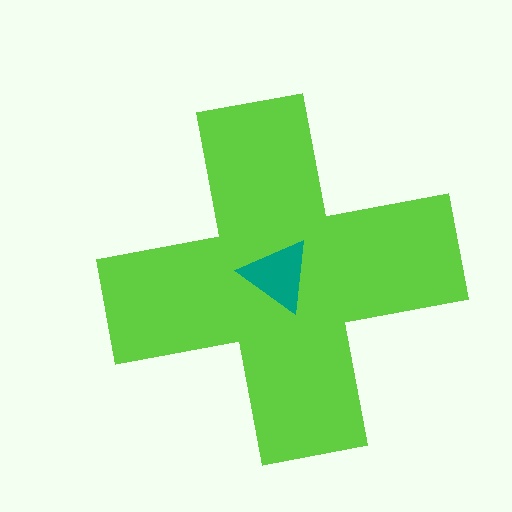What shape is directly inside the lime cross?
The teal triangle.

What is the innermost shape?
The teal triangle.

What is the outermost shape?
The lime cross.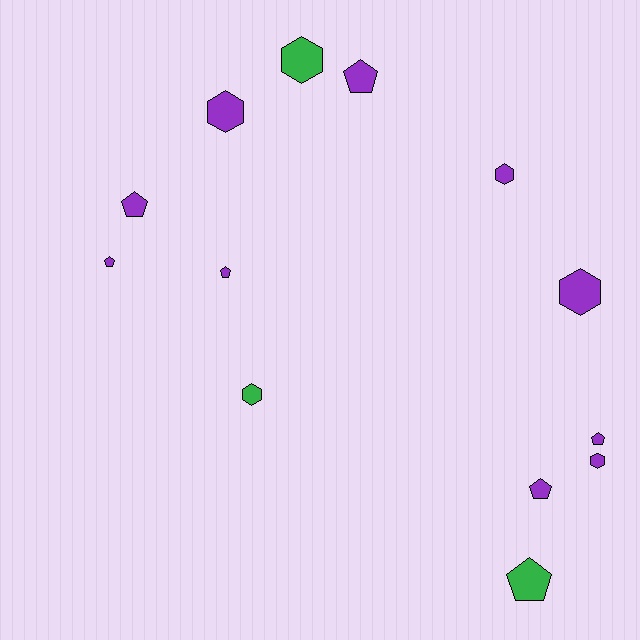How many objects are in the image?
There are 13 objects.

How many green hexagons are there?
There are 2 green hexagons.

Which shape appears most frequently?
Pentagon, with 7 objects.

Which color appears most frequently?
Purple, with 10 objects.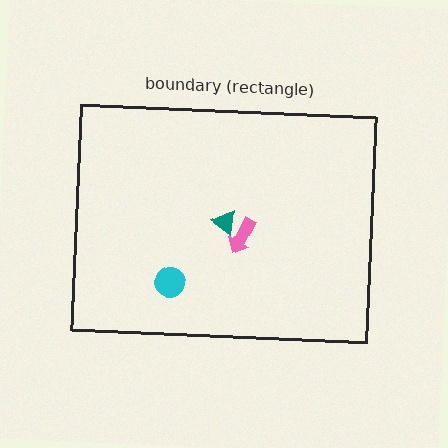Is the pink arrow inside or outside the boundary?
Inside.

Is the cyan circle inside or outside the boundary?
Inside.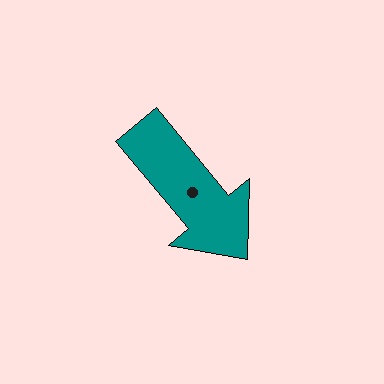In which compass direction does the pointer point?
Southeast.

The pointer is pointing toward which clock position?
Roughly 5 o'clock.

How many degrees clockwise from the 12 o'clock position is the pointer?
Approximately 140 degrees.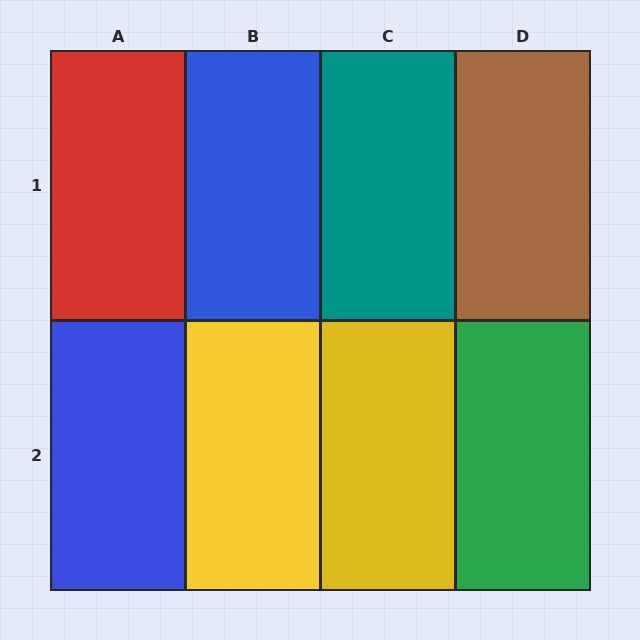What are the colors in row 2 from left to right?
Blue, yellow, yellow, green.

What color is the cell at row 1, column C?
Teal.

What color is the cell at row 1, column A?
Red.